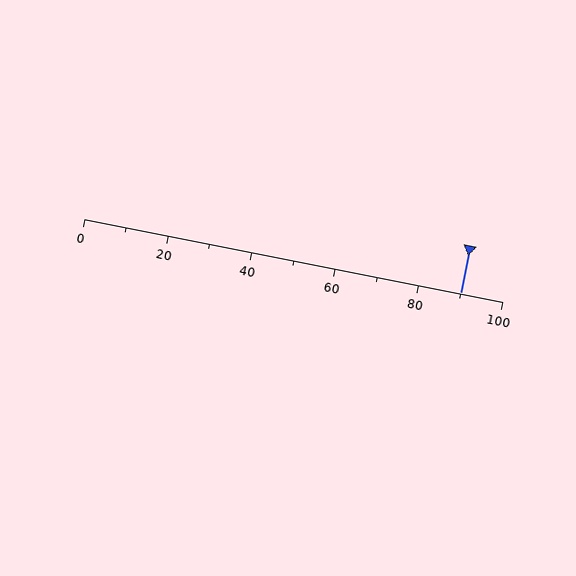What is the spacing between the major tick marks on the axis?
The major ticks are spaced 20 apart.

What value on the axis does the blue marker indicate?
The marker indicates approximately 90.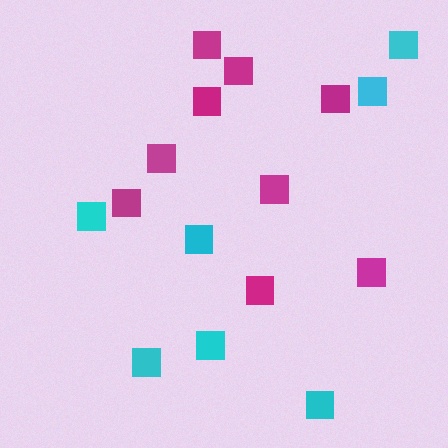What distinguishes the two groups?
There are 2 groups: one group of magenta squares (9) and one group of cyan squares (7).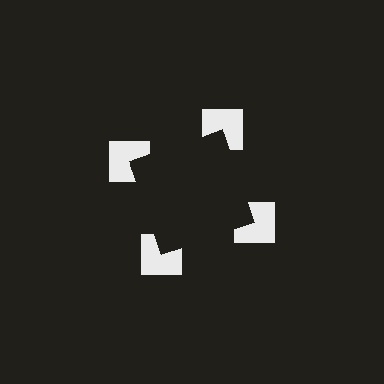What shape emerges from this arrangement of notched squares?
An illusory square — its edges are inferred from the aligned wedge cuts in the notched squares, not physically drawn.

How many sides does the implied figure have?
4 sides.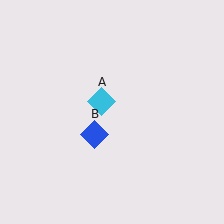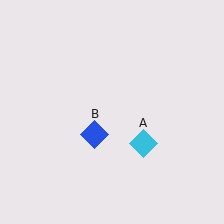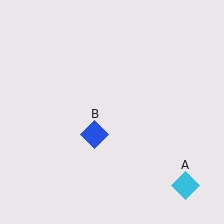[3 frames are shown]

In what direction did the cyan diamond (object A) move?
The cyan diamond (object A) moved down and to the right.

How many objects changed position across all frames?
1 object changed position: cyan diamond (object A).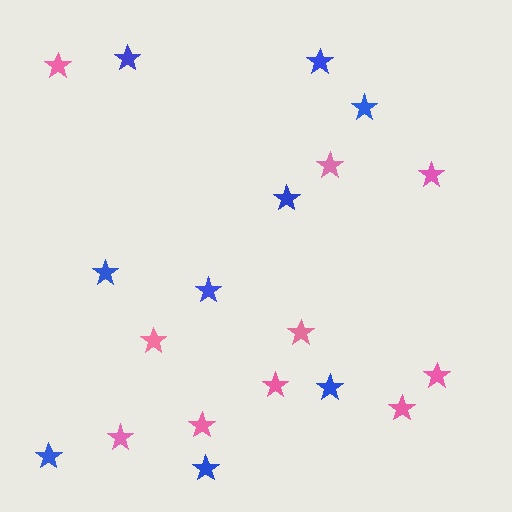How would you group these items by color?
There are 2 groups: one group of blue stars (9) and one group of pink stars (10).